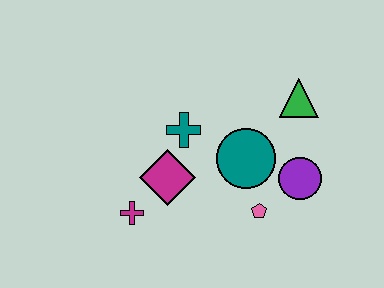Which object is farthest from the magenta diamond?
The green triangle is farthest from the magenta diamond.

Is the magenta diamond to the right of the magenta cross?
Yes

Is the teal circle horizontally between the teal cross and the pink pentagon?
Yes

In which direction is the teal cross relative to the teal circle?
The teal cross is to the left of the teal circle.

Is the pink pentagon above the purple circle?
No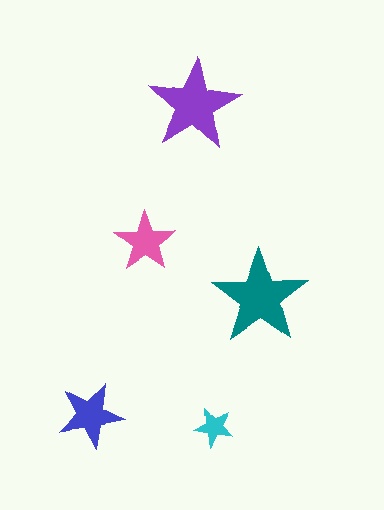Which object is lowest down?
The cyan star is bottommost.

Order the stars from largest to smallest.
the teal one, the purple one, the blue one, the pink one, the cyan one.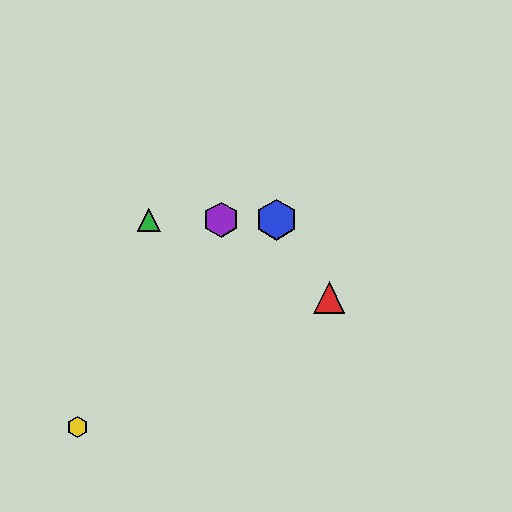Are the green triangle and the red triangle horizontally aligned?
No, the green triangle is at y≈220 and the red triangle is at y≈298.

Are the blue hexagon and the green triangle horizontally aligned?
Yes, both are at y≈220.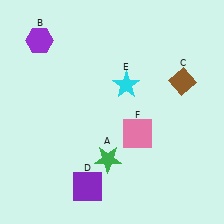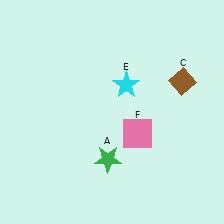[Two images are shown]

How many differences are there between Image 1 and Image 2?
There are 2 differences between the two images.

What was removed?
The purple square (D), the purple hexagon (B) were removed in Image 2.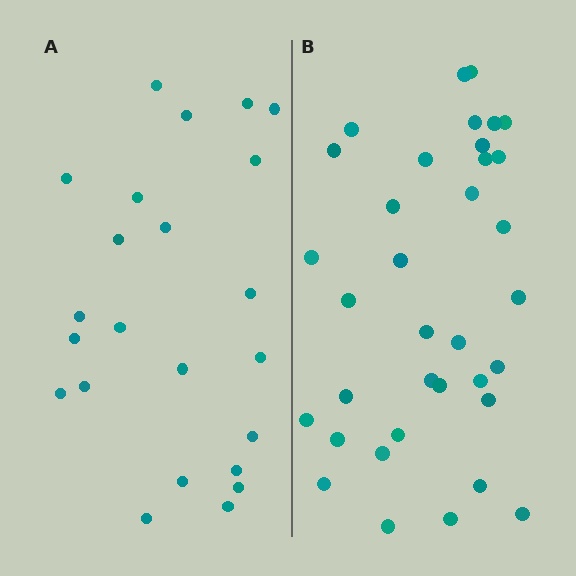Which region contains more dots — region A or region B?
Region B (the right region) has more dots.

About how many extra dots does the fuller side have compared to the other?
Region B has roughly 12 or so more dots than region A.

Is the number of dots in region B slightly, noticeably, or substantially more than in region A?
Region B has substantially more. The ratio is roughly 1.5 to 1.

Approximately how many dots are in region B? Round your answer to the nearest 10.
About 40 dots. (The exact count is 35, which rounds to 40.)